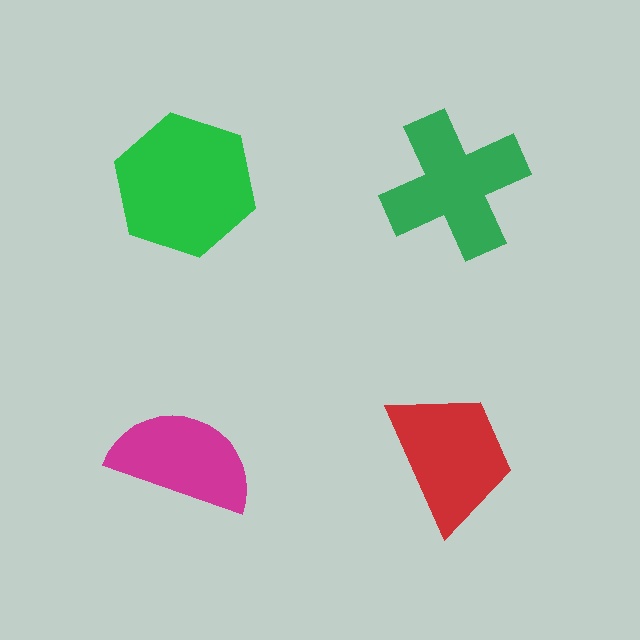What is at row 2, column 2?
A red trapezoid.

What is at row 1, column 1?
A green hexagon.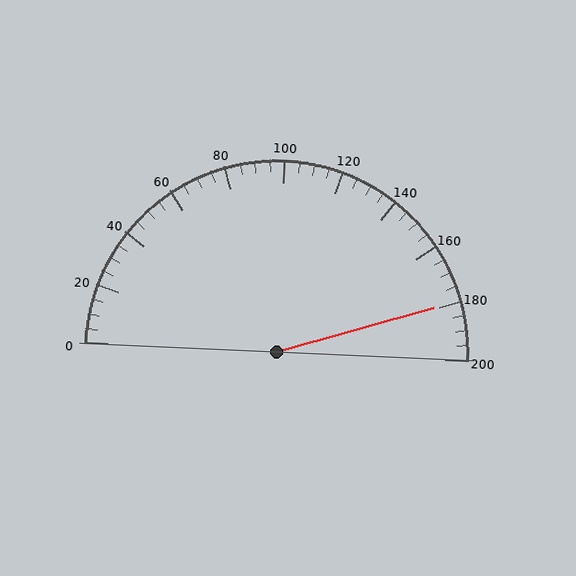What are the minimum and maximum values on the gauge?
The gauge ranges from 0 to 200.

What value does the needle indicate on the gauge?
The needle indicates approximately 180.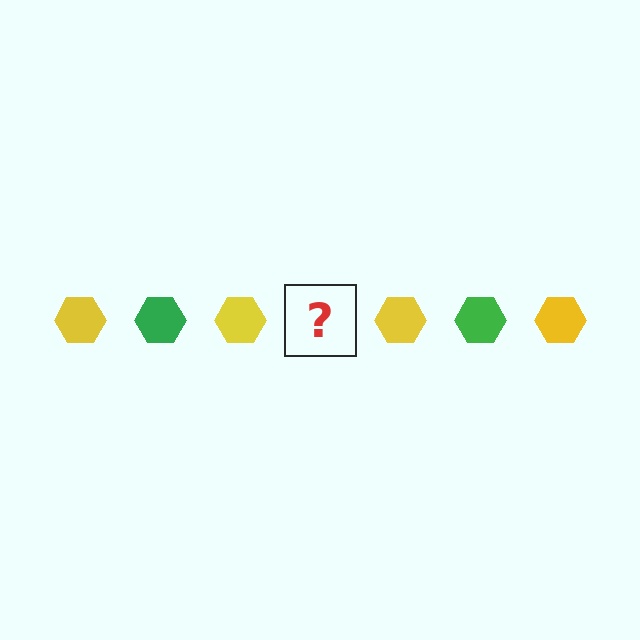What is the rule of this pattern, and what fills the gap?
The rule is that the pattern cycles through yellow, green hexagons. The gap should be filled with a green hexagon.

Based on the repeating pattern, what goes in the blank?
The blank should be a green hexagon.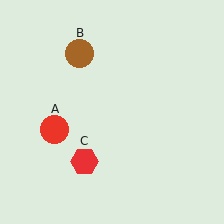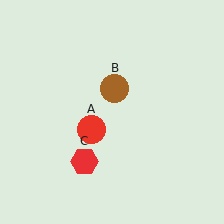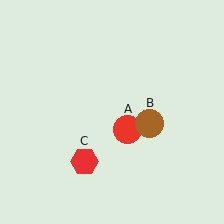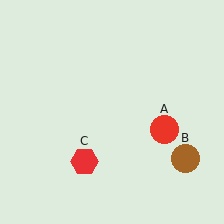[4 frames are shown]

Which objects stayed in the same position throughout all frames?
Red hexagon (object C) remained stationary.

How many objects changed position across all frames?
2 objects changed position: red circle (object A), brown circle (object B).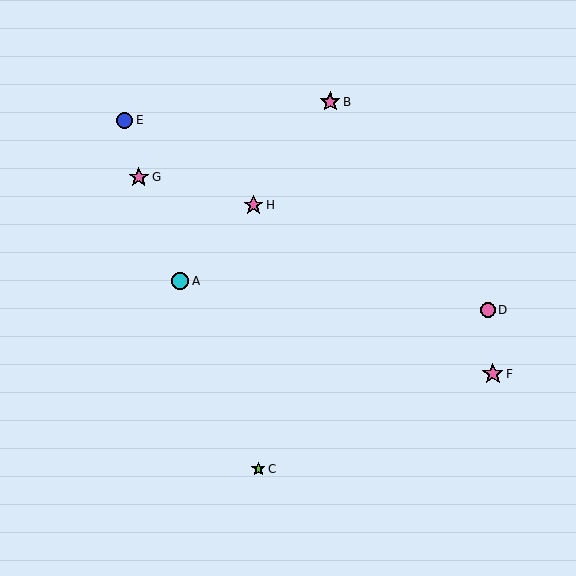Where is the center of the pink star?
The center of the pink star is at (254, 205).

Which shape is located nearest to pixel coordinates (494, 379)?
The pink star (labeled F) at (493, 374) is nearest to that location.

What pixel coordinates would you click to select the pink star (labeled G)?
Click at (139, 177) to select the pink star G.